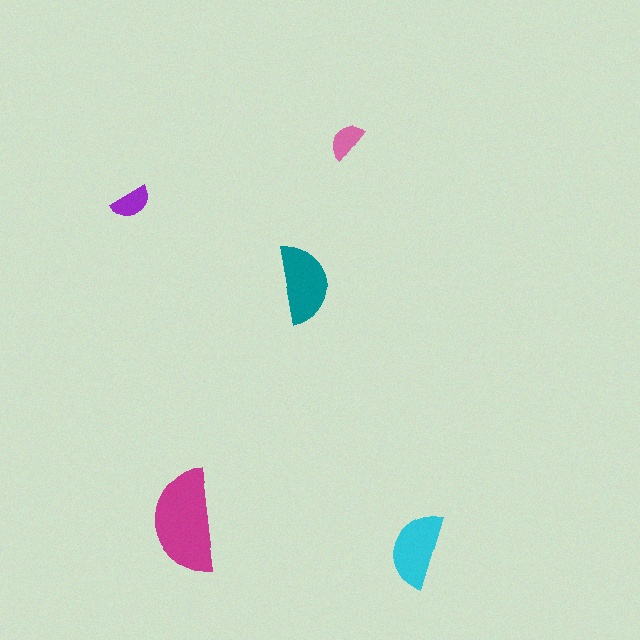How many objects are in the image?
There are 5 objects in the image.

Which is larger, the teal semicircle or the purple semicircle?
The teal one.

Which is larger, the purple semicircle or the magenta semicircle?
The magenta one.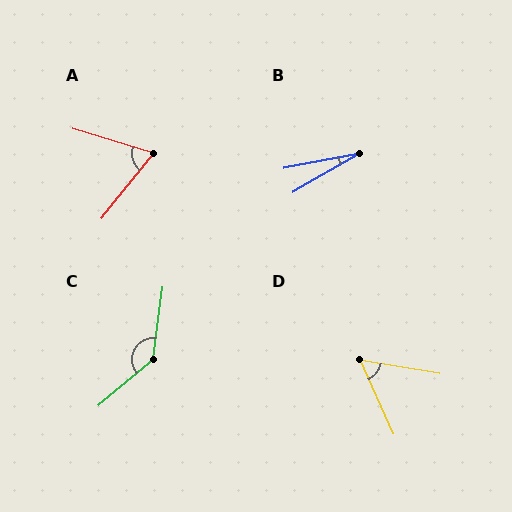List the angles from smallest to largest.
B (19°), D (56°), A (68°), C (137°).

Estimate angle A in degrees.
Approximately 68 degrees.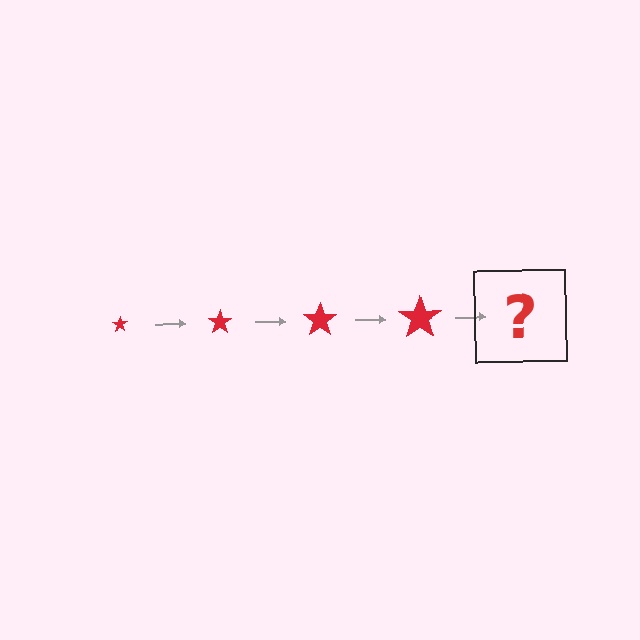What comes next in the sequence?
The next element should be a red star, larger than the previous one.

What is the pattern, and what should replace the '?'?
The pattern is that the star gets progressively larger each step. The '?' should be a red star, larger than the previous one.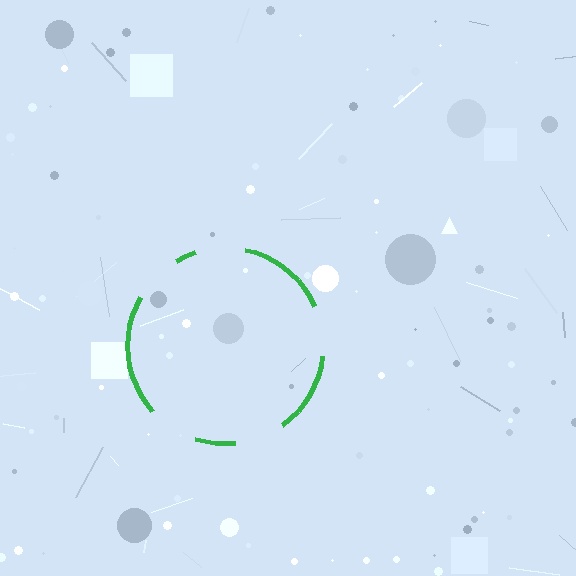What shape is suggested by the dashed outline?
The dashed outline suggests a circle.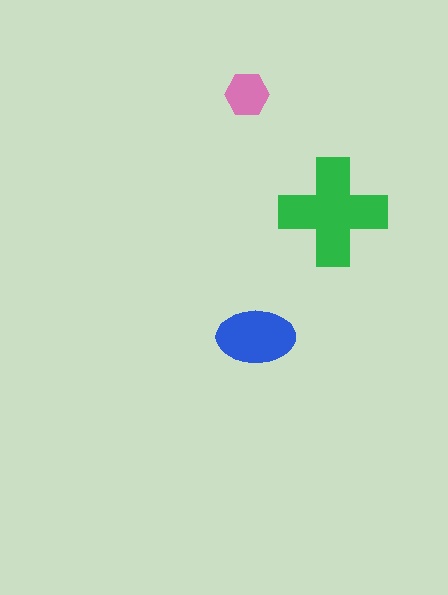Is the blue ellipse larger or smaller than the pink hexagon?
Larger.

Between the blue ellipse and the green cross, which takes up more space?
The green cross.